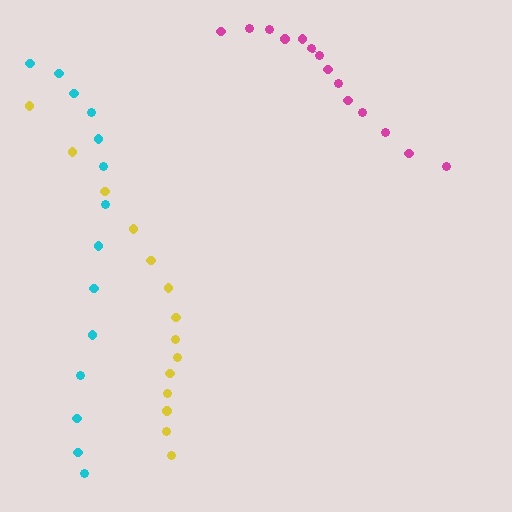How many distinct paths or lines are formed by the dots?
There are 3 distinct paths.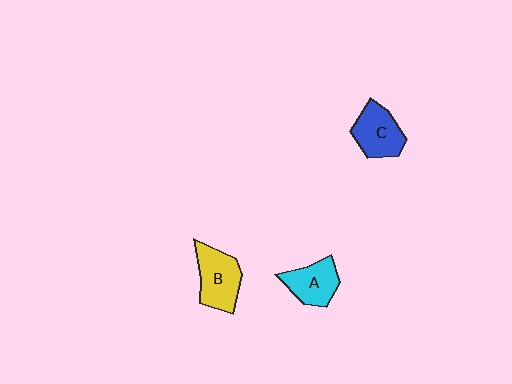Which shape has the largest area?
Shape B (yellow).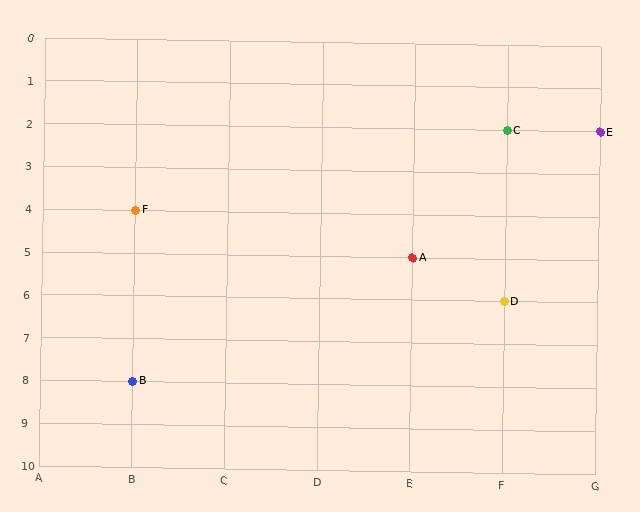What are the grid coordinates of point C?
Point C is at grid coordinates (F, 2).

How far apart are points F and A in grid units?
Points F and A are 3 columns and 1 row apart (about 3.2 grid units diagonally).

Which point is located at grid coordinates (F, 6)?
Point D is at (F, 6).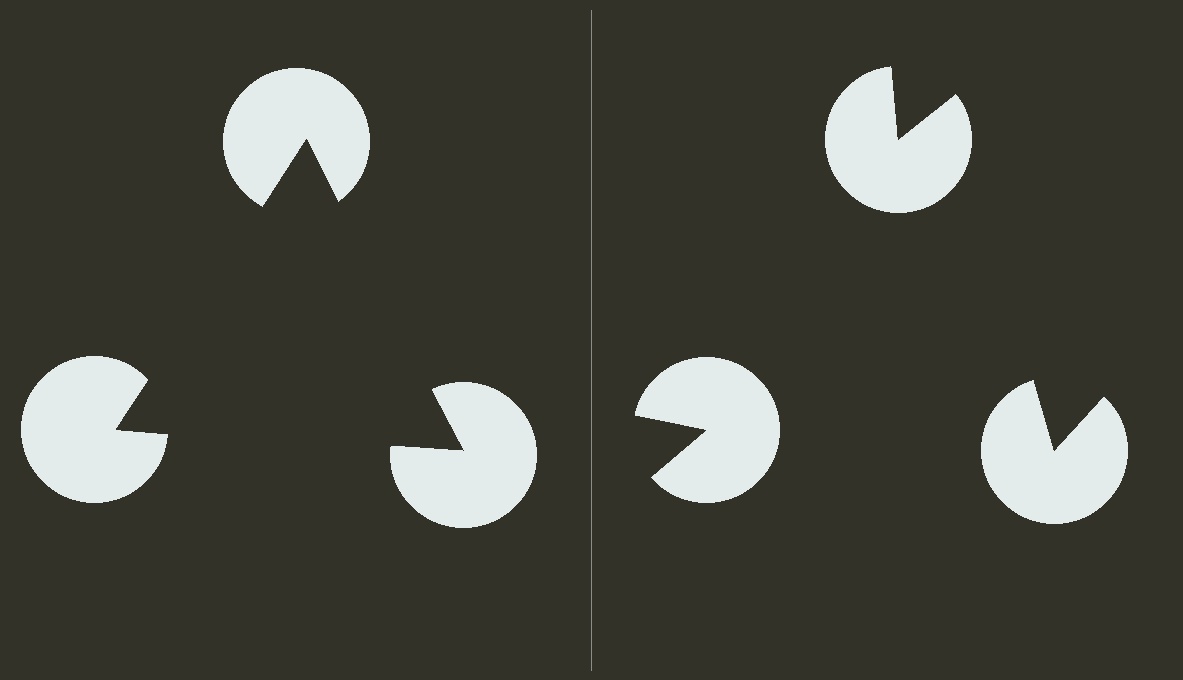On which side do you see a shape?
An illusory triangle appears on the left side. On the right side the wedge cuts are rotated, so no coherent shape forms.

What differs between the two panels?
The pac-man discs are positioned identically on both sides; only the wedge orientations differ. On the left they align to a triangle; on the right they are misaligned.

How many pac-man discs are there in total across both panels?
6 — 3 on each side.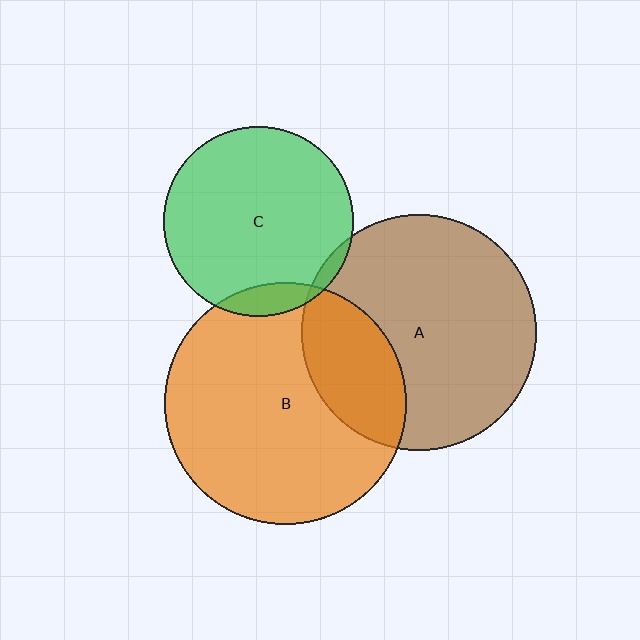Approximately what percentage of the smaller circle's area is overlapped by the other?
Approximately 25%.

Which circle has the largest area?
Circle B (orange).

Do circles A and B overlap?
Yes.